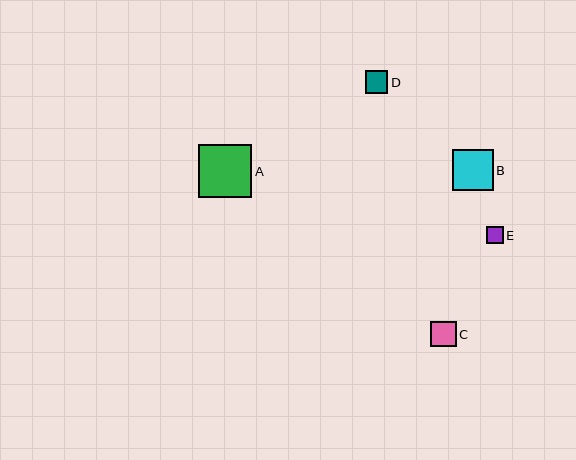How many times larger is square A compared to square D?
Square A is approximately 2.3 times the size of square D.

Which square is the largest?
Square A is the largest with a size of approximately 53 pixels.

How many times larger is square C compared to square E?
Square C is approximately 1.5 times the size of square E.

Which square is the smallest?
Square E is the smallest with a size of approximately 17 pixels.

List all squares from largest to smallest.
From largest to smallest: A, B, C, D, E.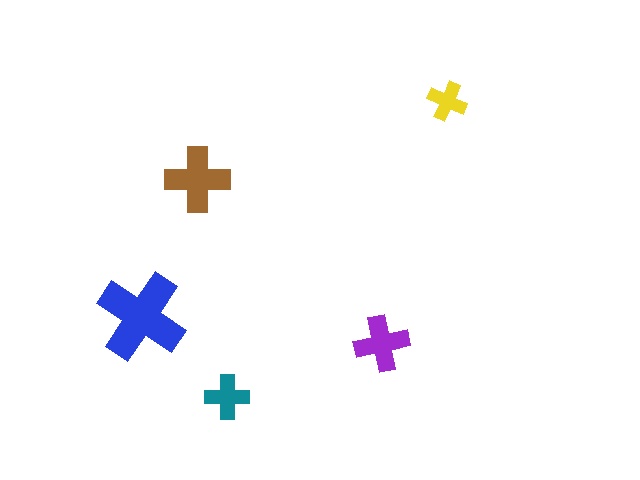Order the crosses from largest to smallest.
the blue one, the brown one, the purple one, the teal one, the yellow one.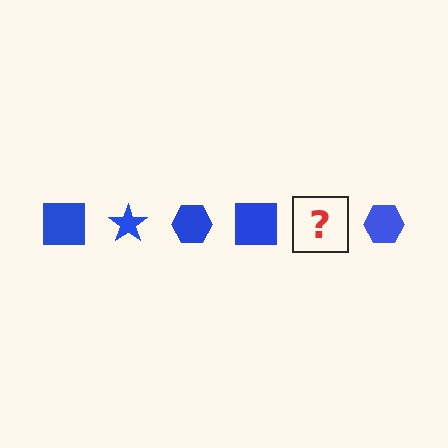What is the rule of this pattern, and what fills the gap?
The rule is that the pattern cycles through square, star, hexagon shapes in blue. The gap should be filled with a blue star.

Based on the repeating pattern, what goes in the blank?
The blank should be a blue star.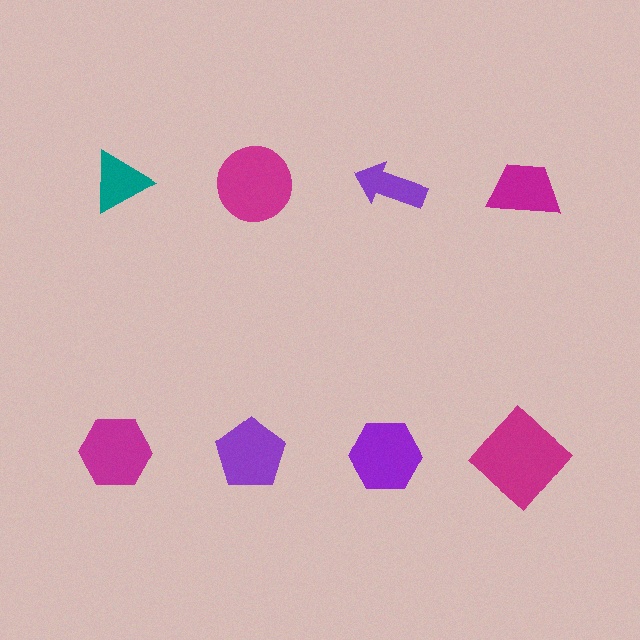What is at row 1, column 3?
A purple arrow.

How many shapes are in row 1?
4 shapes.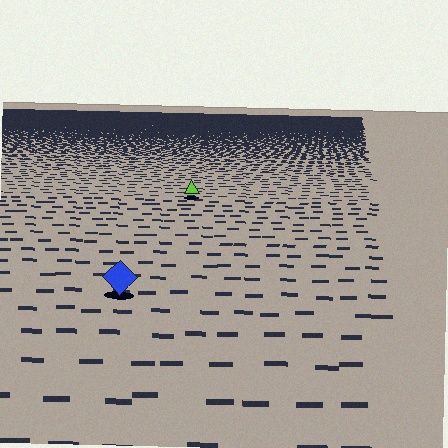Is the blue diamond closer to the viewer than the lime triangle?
Yes. The blue diamond is closer — you can tell from the texture gradient: the ground texture is coarser near it.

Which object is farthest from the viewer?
The lime triangle is farthest from the viewer. It appears smaller and the ground texture around it is denser.